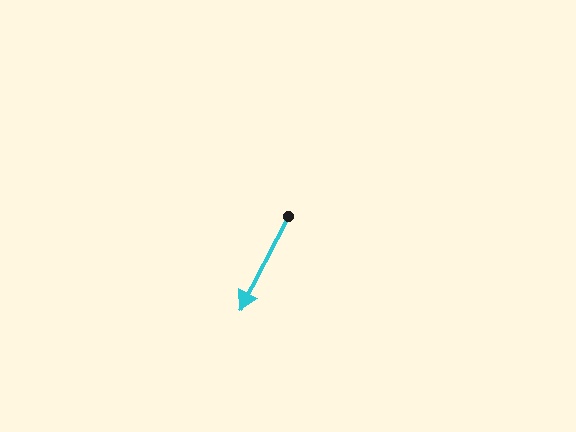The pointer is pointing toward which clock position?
Roughly 7 o'clock.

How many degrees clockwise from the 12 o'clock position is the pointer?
Approximately 207 degrees.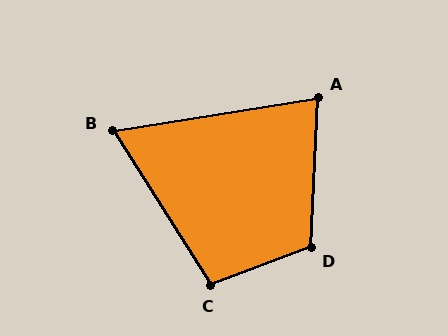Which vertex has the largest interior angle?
D, at approximately 113 degrees.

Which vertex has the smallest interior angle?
B, at approximately 67 degrees.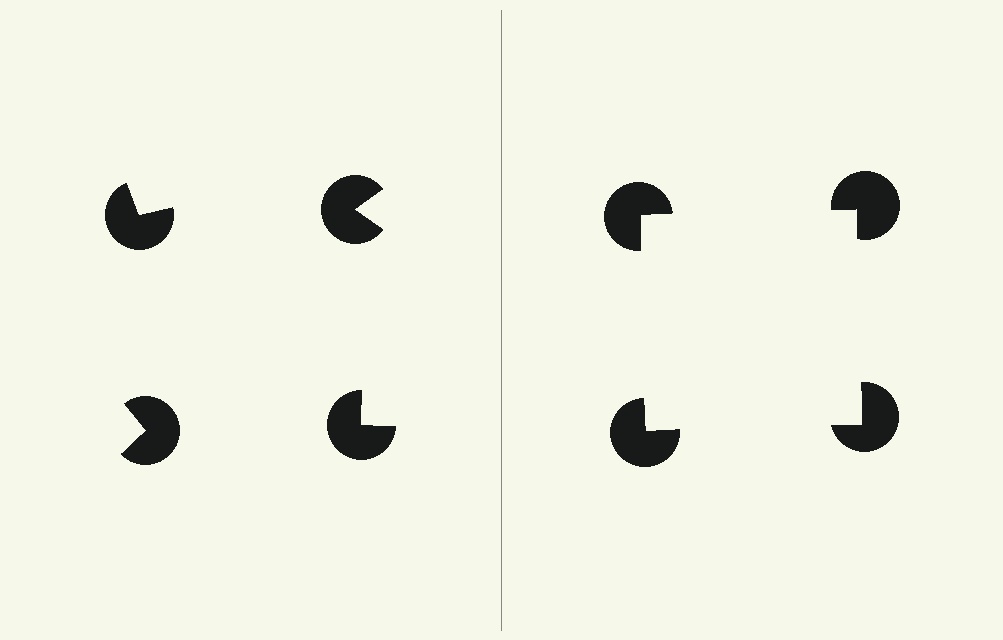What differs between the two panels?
The pac-man discs are positioned identically on both sides; only the wedge orientations differ. On the right they align to a square; on the left they are misaligned.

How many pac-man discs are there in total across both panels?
8 — 4 on each side.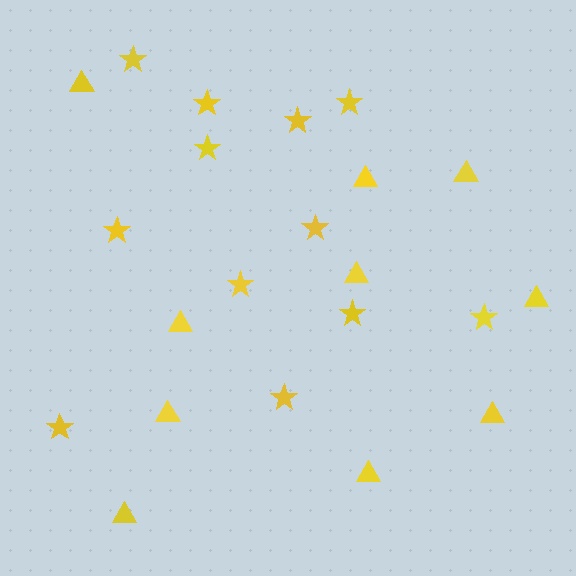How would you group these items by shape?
There are 2 groups: one group of stars (12) and one group of triangles (10).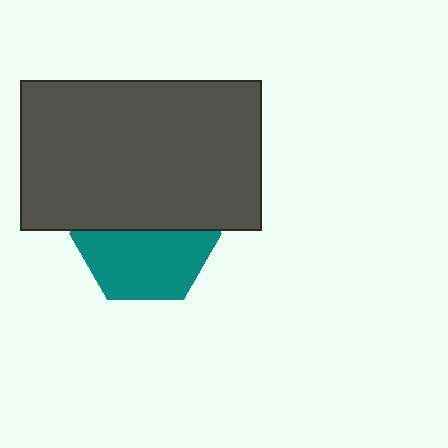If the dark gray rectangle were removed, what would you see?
You would see the complete teal hexagon.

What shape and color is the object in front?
The object in front is a dark gray rectangle.